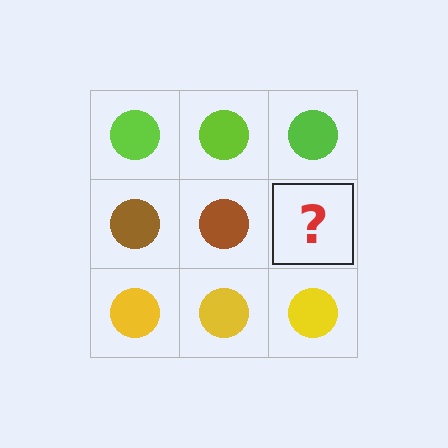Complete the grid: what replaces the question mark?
The question mark should be replaced with a brown circle.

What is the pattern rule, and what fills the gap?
The rule is that each row has a consistent color. The gap should be filled with a brown circle.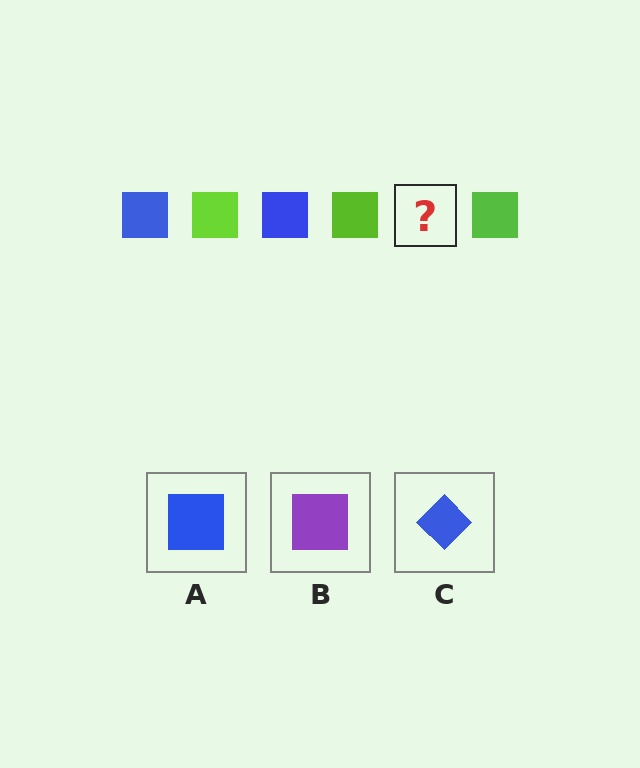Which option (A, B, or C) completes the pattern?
A.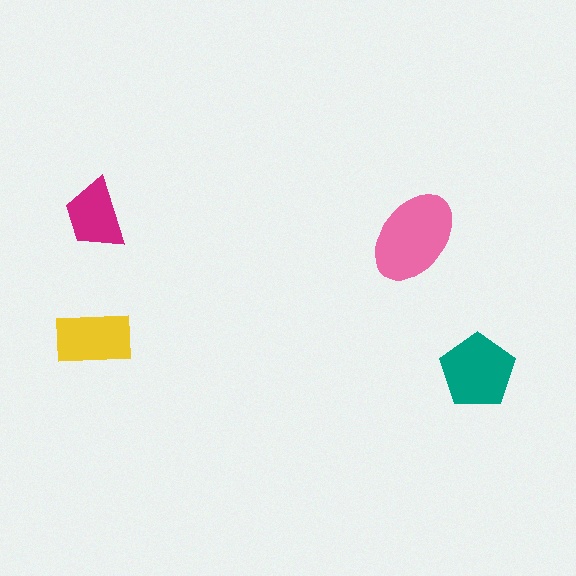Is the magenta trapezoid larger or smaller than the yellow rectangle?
Smaller.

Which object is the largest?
The pink ellipse.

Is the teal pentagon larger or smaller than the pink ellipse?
Smaller.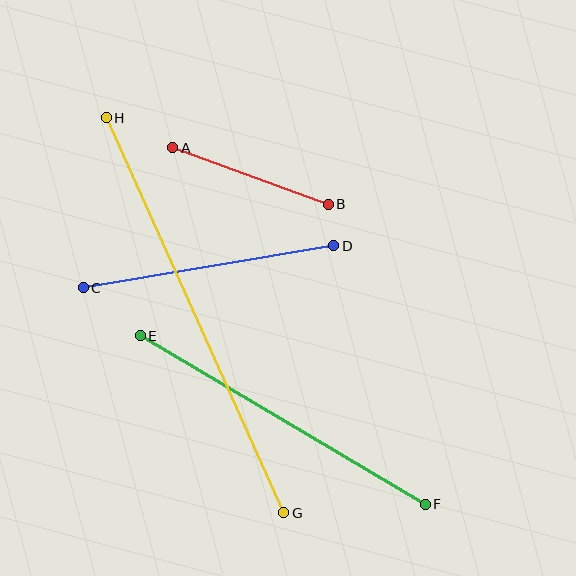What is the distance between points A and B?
The distance is approximately 165 pixels.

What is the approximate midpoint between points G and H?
The midpoint is at approximately (195, 315) pixels.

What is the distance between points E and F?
The distance is approximately 331 pixels.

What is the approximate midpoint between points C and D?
The midpoint is at approximately (209, 267) pixels.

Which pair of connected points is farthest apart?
Points G and H are farthest apart.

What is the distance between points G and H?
The distance is approximately 433 pixels.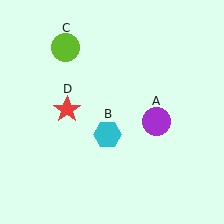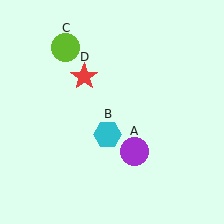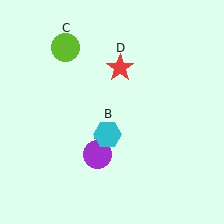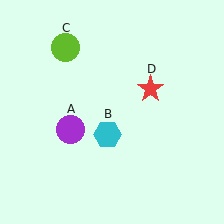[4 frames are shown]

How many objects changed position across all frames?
2 objects changed position: purple circle (object A), red star (object D).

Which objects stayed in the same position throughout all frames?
Cyan hexagon (object B) and lime circle (object C) remained stationary.